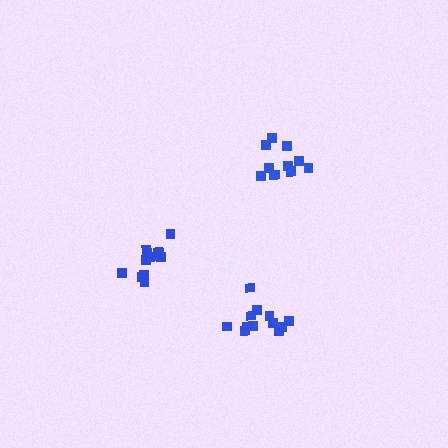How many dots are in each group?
Group 1: 12 dots, Group 2: 11 dots, Group 3: 12 dots (35 total).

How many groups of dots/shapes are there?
There are 3 groups.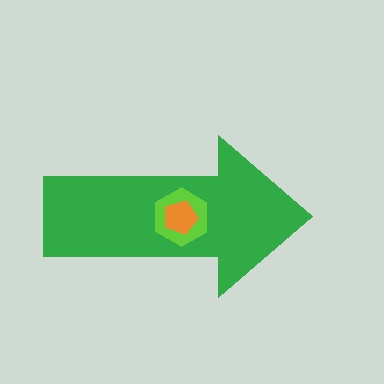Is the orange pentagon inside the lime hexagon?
Yes.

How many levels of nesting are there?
3.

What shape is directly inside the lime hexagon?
The orange pentagon.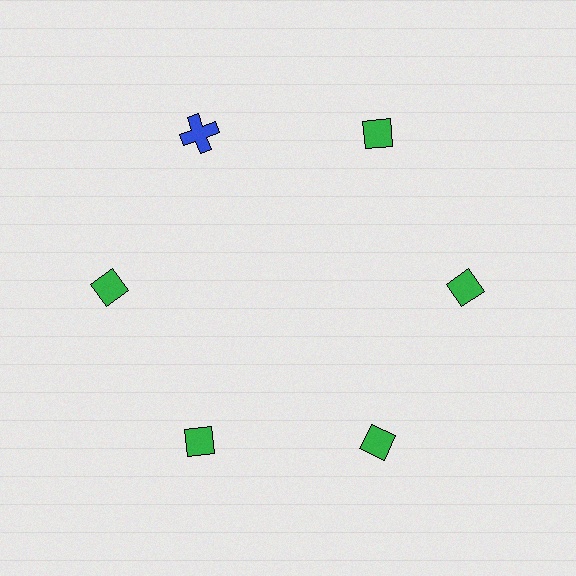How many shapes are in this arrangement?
There are 6 shapes arranged in a ring pattern.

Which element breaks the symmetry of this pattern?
The blue cross at roughly the 11 o'clock position breaks the symmetry. All other shapes are green diamonds.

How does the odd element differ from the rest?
It differs in both color (blue instead of green) and shape (cross instead of diamond).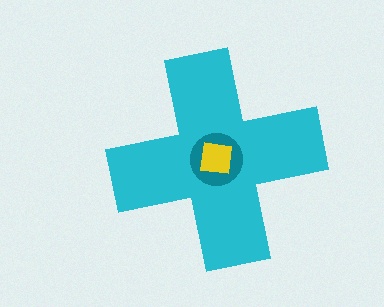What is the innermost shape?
The yellow square.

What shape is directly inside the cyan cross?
The teal circle.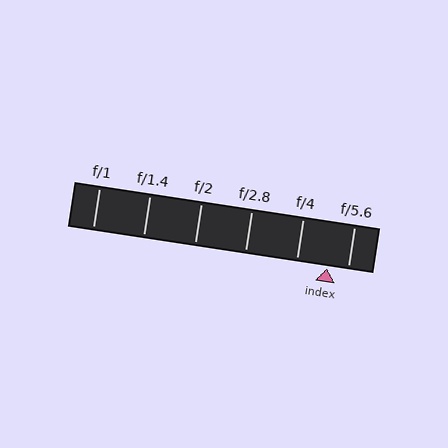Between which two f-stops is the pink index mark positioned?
The index mark is between f/4 and f/5.6.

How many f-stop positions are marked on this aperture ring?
There are 6 f-stop positions marked.